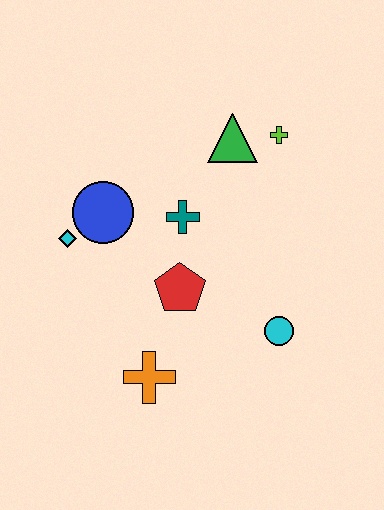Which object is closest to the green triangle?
The lime cross is closest to the green triangle.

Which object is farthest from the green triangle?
The orange cross is farthest from the green triangle.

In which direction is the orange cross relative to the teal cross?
The orange cross is below the teal cross.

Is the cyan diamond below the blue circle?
Yes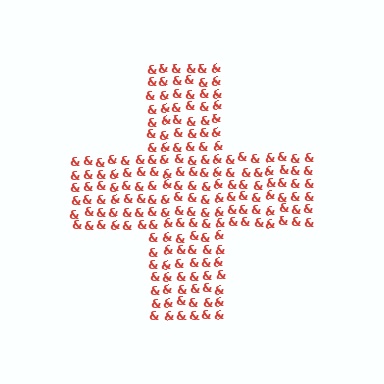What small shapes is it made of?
It is made of small ampersands.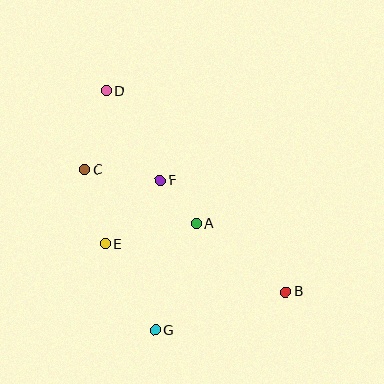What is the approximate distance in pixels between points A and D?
The distance between A and D is approximately 160 pixels.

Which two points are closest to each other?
Points A and F are closest to each other.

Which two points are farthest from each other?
Points B and D are farthest from each other.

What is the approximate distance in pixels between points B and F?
The distance between B and F is approximately 167 pixels.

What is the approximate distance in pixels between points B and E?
The distance between B and E is approximately 187 pixels.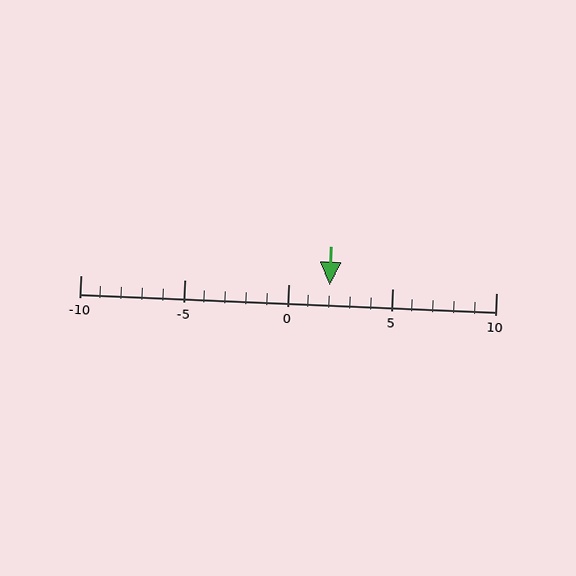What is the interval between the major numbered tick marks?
The major tick marks are spaced 5 units apart.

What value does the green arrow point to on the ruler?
The green arrow points to approximately 2.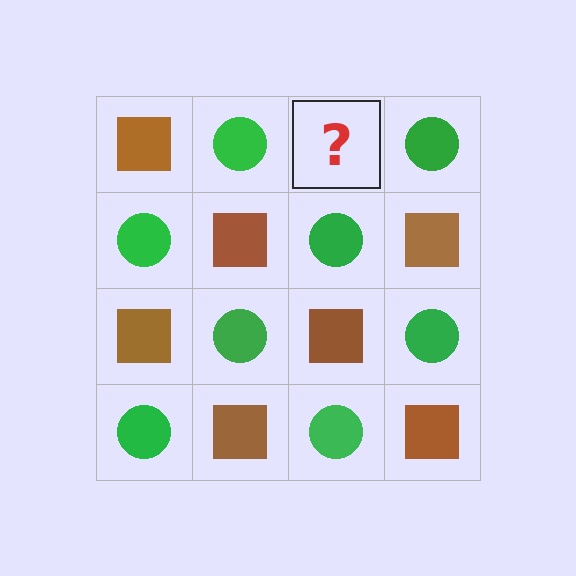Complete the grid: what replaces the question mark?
The question mark should be replaced with a brown square.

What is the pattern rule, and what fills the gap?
The rule is that it alternates brown square and green circle in a checkerboard pattern. The gap should be filled with a brown square.